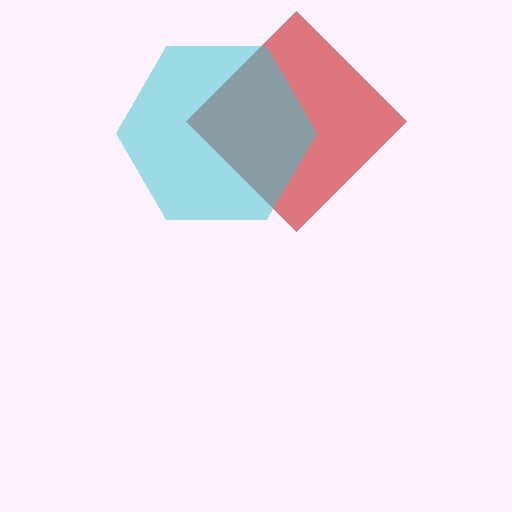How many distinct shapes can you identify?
There are 2 distinct shapes: a red diamond, a cyan hexagon.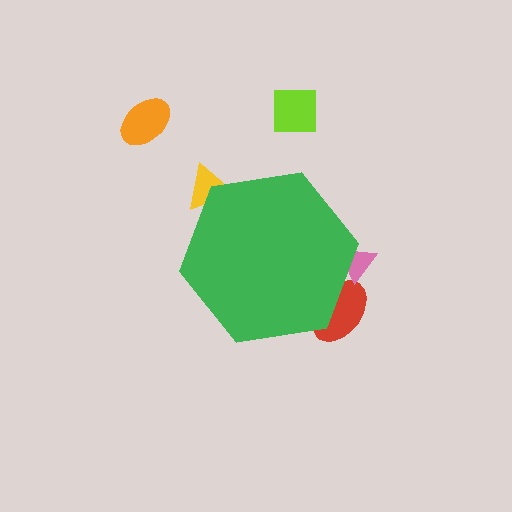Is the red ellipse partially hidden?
Yes, the red ellipse is partially hidden behind the green hexagon.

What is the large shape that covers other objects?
A green hexagon.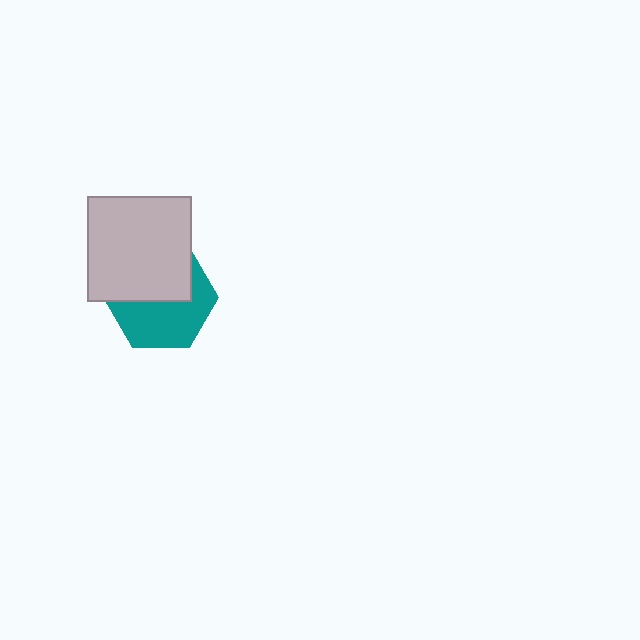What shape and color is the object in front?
The object in front is a light gray square.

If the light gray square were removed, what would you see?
You would see the complete teal hexagon.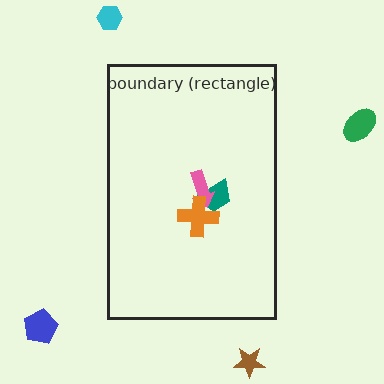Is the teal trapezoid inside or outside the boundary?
Inside.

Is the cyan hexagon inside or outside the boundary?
Outside.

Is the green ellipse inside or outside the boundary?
Outside.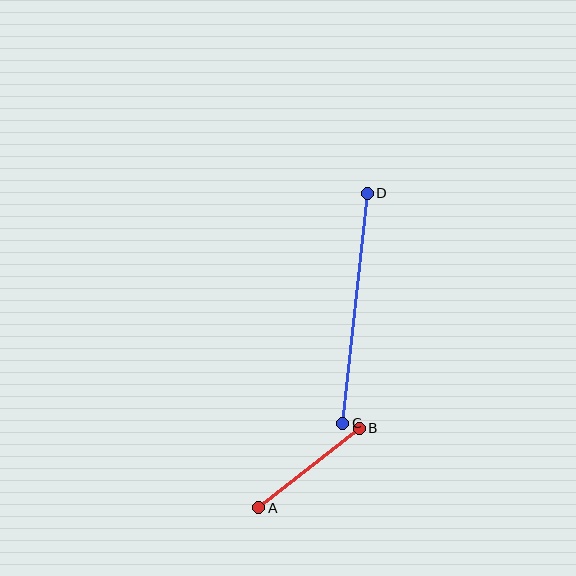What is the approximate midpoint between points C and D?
The midpoint is at approximately (355, 308) pixels.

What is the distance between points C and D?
The distance is approximately 231 pixels.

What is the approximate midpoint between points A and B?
The midpoint is at approximately (309, 468) pixels.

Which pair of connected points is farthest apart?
Points C and D are farthest apart.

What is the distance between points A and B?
The distance is approximately 128 pixels.